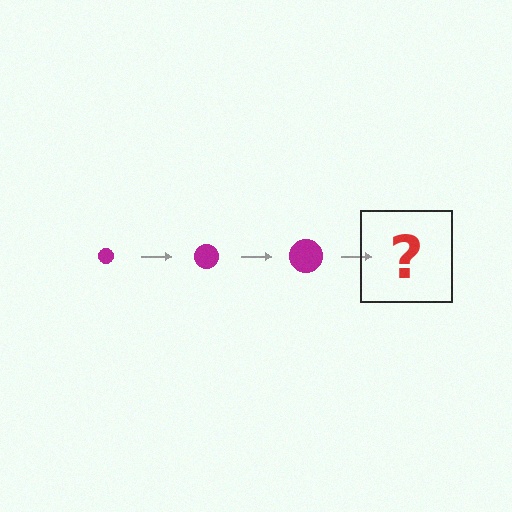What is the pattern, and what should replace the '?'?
The pattern is that the circle gets progressively larger each step. The '?' should be a magenta circle, larger than the previous one.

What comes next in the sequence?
The next element should be a magenta circle, larger than the previous one.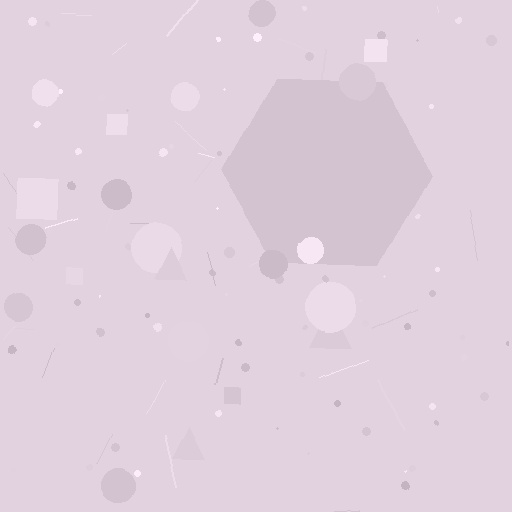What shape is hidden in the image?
A hexagon is hidden in the image.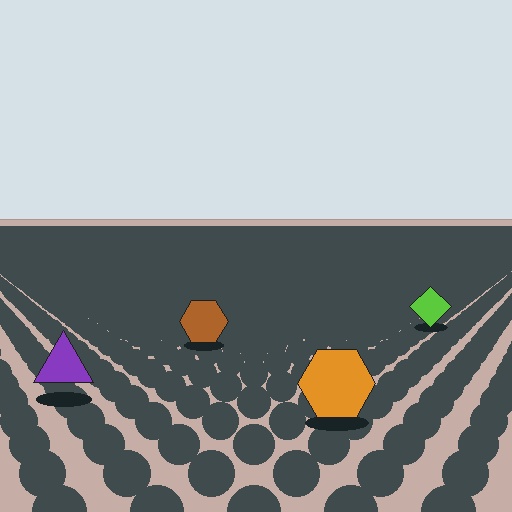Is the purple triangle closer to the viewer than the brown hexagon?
Yes. The purple triangle is closer — you can tell from the texture gradient: the ground texture is coarser near it.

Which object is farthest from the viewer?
The lime diamond is farthest from the viewer. It appears smaller and the ground texture around it is denser.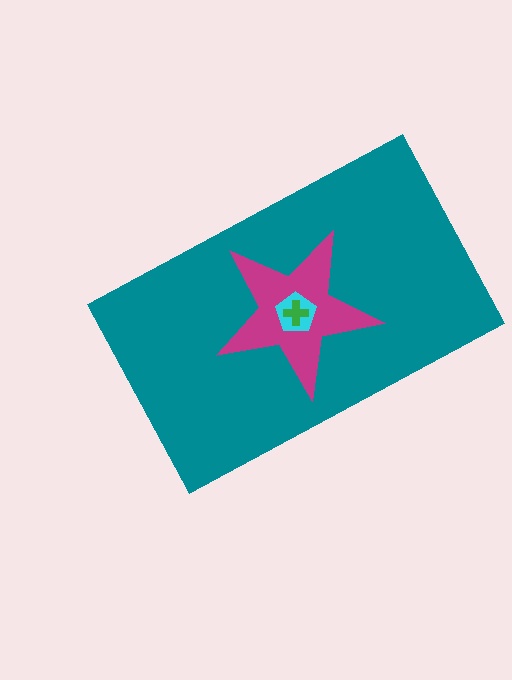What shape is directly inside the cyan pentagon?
The green cross.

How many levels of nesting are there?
4.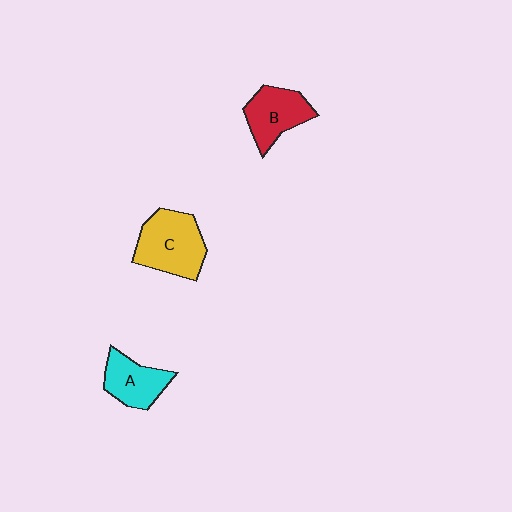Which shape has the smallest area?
Shape A (cyan).